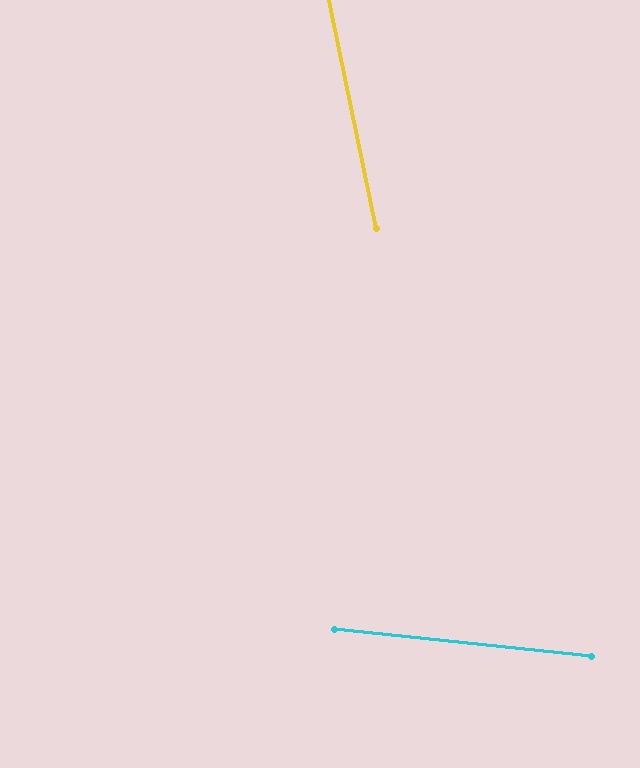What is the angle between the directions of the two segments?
Approximately 72 degrees.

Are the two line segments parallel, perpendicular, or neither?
Neither parallel nor perpendicular — they differ by about 72°.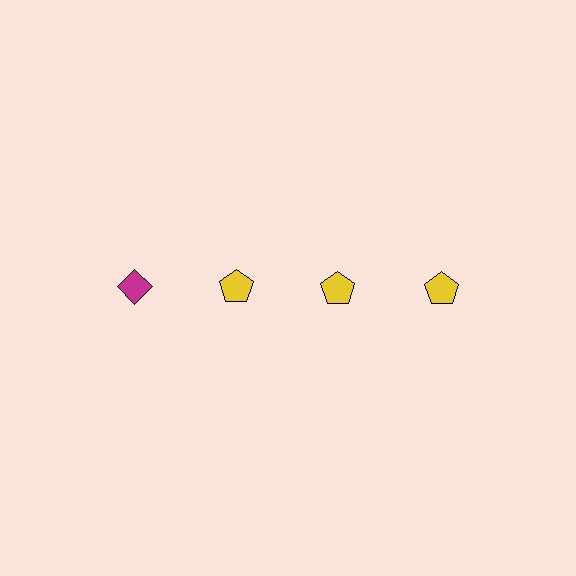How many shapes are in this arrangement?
There are 4 shapes arranged in a grid pattern.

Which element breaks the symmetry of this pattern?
The magenta diamond in the top row, leftmost column breaks the symmetry. All other shapes are yellow pentagons.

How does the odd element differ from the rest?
It differs in both color (magenta instead of yellow) and shape (diamond instead of pentagon).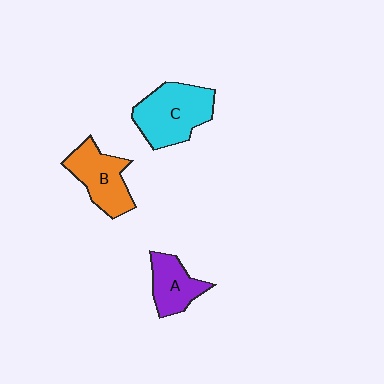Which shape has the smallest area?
Shape A (purple).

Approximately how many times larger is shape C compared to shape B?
Approximately 1.3 times.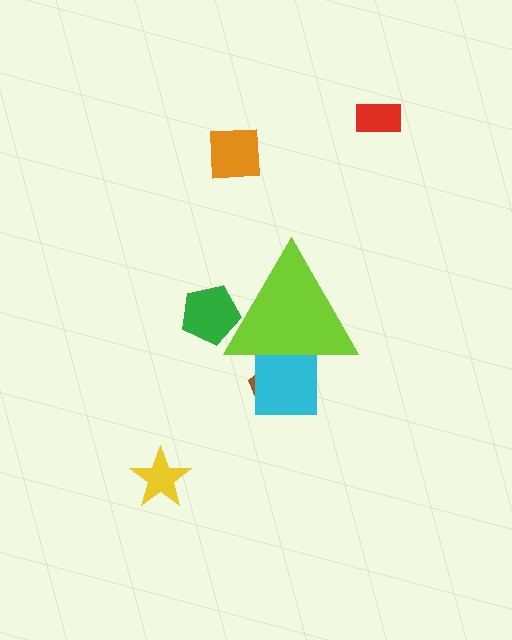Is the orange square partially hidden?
No, the orange square is fully visible.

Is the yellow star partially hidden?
No, the yellow star is fully visible.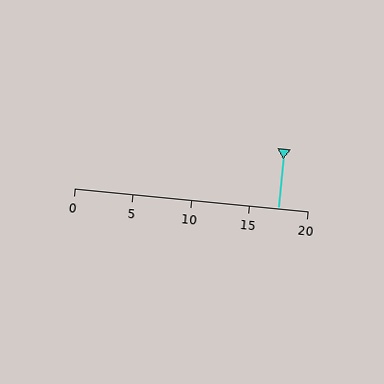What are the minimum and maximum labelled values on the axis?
The axis runs from 0 to 20.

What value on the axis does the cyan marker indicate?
The marker indicates approximately 17.5.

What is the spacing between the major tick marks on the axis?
The major ticks are spaced 5 apart.